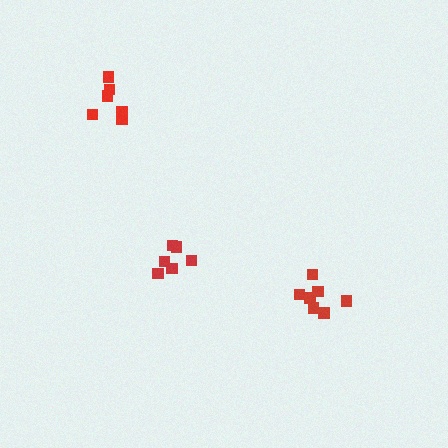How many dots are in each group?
Group 1: 6 dots, Group 2: 7 dots, Group 3: 6 dots (19 total).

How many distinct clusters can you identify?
There are 3 distinct clusters.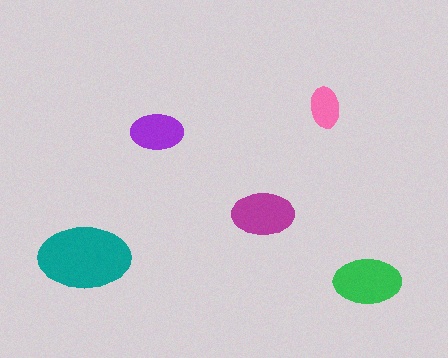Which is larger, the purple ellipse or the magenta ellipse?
The magenta one.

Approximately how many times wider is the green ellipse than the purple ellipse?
About 1.5 times wider.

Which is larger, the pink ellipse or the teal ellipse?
The teal one.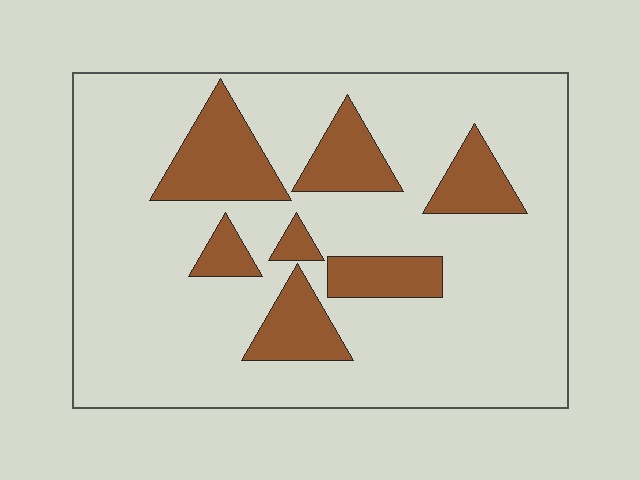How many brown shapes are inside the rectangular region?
7.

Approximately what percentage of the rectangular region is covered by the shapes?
Approximately 20%.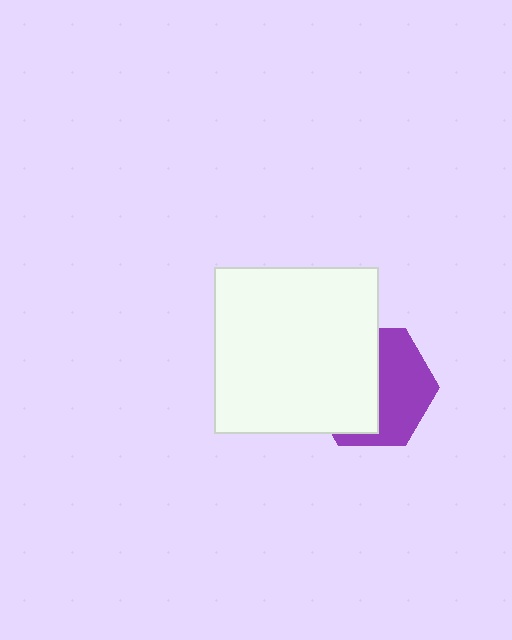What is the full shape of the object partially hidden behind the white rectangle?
The partially hidden object is a purple hexagon.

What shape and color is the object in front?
The object in front is a white rectangle.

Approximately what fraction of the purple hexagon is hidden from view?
Roughly 53% of the purple hexagon is hidden behind the white rectangle.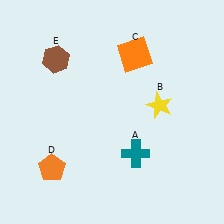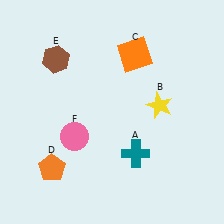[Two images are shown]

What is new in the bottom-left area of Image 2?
A pink circle (F) was added in the bottom-left area of Image 2.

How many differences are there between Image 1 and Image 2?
There is 1 difference between the two images.